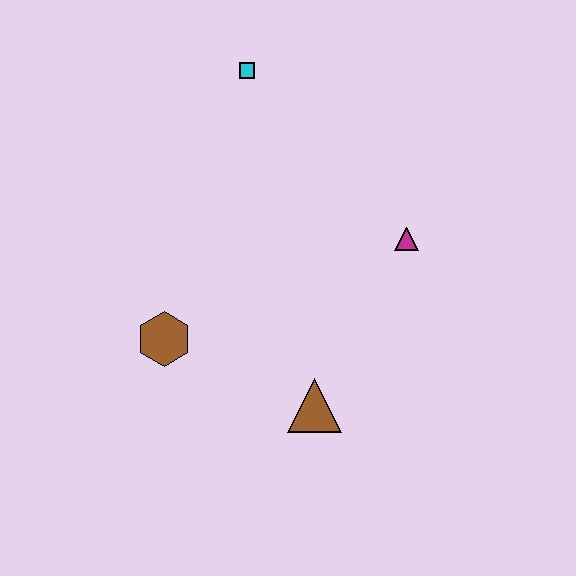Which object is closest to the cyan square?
The magenta triangle is closest to the cyan square.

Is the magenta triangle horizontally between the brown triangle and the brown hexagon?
No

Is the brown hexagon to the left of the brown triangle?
Yes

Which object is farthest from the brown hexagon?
The cyan square is farthest from the brown hexagon.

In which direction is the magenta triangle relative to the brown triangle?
The magenta triangle is above the brown triangle.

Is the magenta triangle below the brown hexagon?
No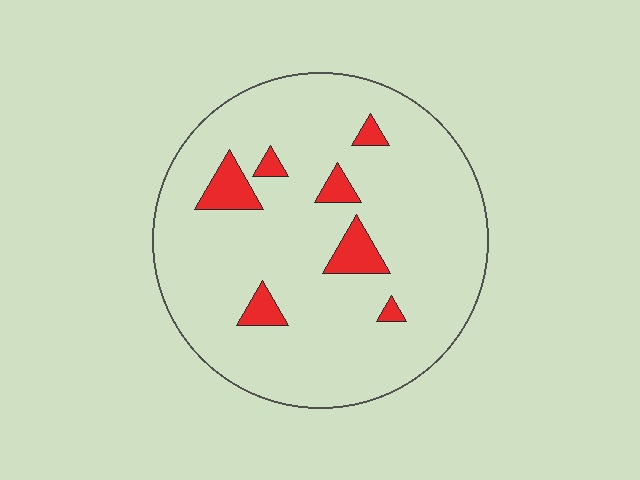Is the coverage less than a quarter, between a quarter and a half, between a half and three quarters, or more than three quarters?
Less than a quarter.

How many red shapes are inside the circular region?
7.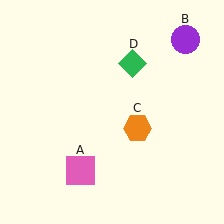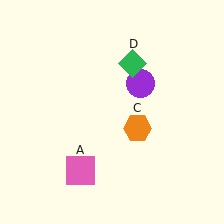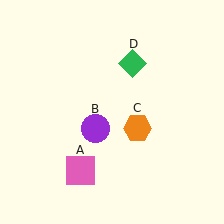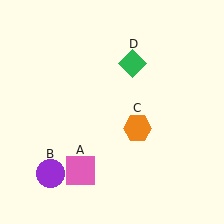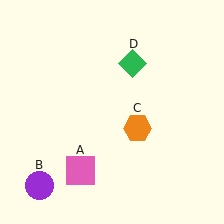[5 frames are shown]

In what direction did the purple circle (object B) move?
The purple circle (object B) moved down and to the left.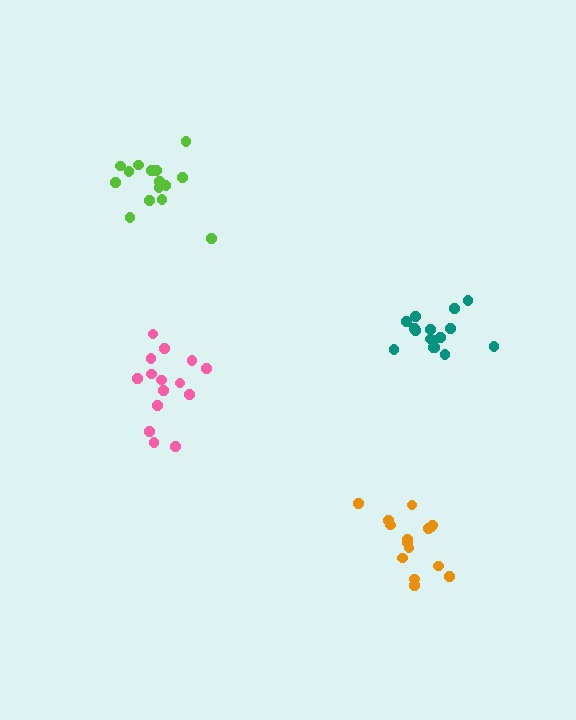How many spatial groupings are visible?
There are 4 spatial groupings.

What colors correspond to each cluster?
The clusters are colored: orange, lime, pink, teal.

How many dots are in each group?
Group 1: 15 dots, Group 2: 15 dots, Group 3: 16 dots, Group 4: 16 dots (62 total).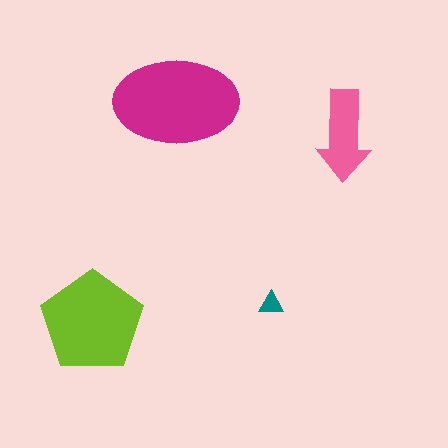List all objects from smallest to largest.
The teal triangle, the pink arrow, the lime pentagon, the magenta ellipse.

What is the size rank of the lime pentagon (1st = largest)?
2nd.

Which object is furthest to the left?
The lime pentagon is leftmost.